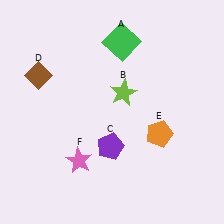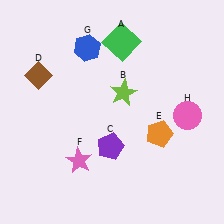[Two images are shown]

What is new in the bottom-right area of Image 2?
A pink circle (H) was added in the bottom-right area of Image 2.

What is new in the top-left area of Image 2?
A blue hexagon (G) was added in the top-left area of Image 2.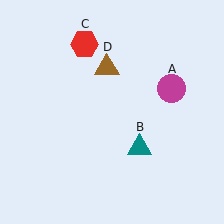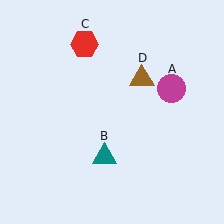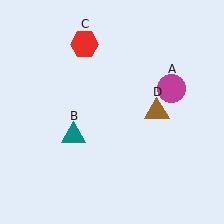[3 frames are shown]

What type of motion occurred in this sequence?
The teal triangle (object B), brown triangle (object D) rotated clockwise around the center of the scene.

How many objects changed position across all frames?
2 objects changed position: teal triangle (object B), brown triangle (object D).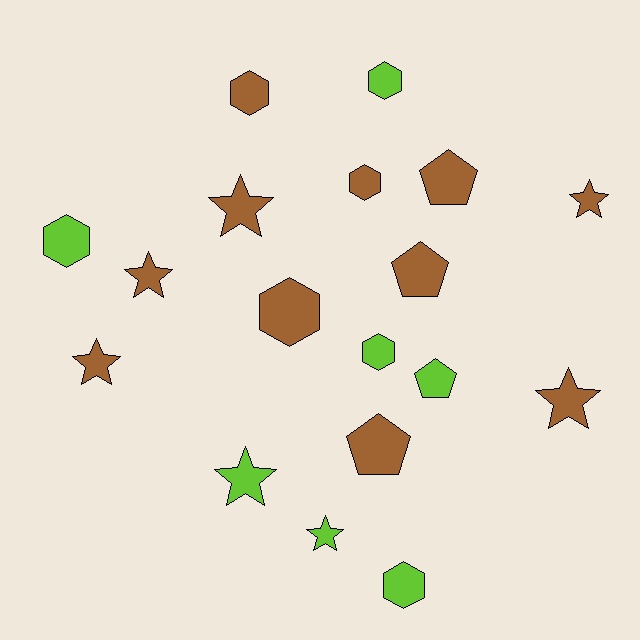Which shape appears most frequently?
Hexagon, with 7 objects.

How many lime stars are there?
There are 2 lime stars.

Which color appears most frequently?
Brown, with 11 objects.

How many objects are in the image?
There are 18 objects.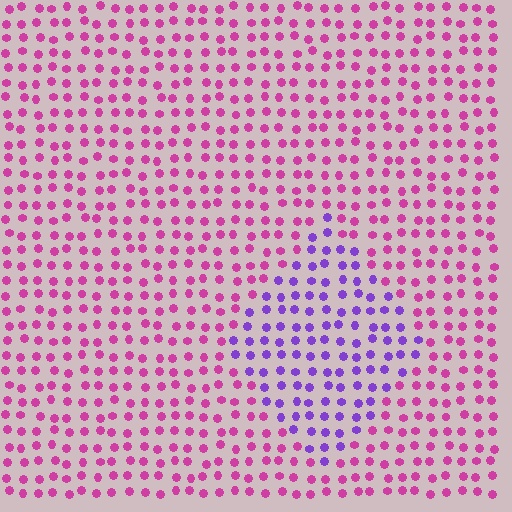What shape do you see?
I see a diamond.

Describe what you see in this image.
The image is filled with small magenta elements in a uniform arrangement. A diamond-shaped region is visible where the elements are tinted to a slightly different hue, forming a subtle color boundary.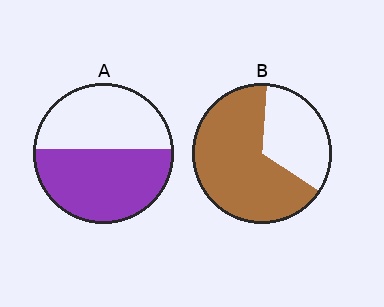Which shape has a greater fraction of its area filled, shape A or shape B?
Shape B.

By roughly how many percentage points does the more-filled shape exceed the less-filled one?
By roughly 15 percentage points (B over A).